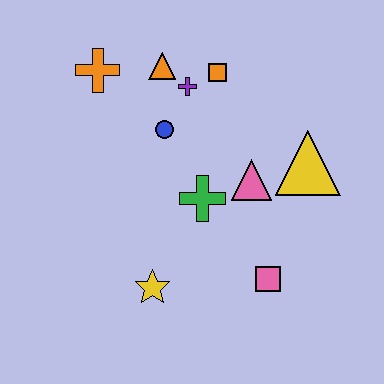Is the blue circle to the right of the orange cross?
Yes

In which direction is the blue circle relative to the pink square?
The blue circle is above the pink square.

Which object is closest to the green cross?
The pink triangle is closest to the green cross.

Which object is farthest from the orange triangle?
The pink square is farthest from the orange triangle.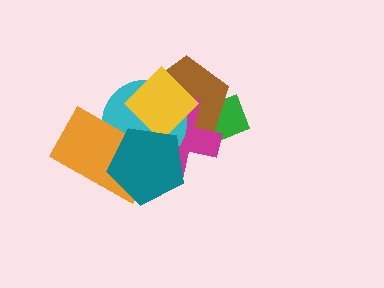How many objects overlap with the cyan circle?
5 objects overlap with the cyan circle.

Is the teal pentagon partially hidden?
No, no other shape covers it.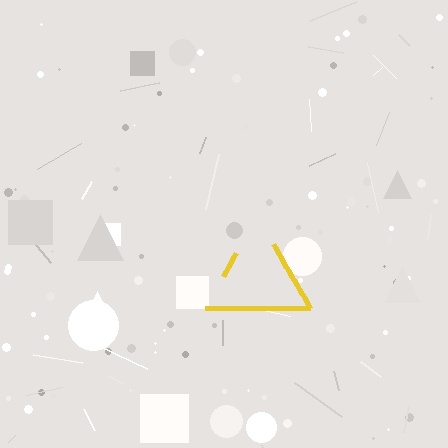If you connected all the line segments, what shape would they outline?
They would outline a triangle.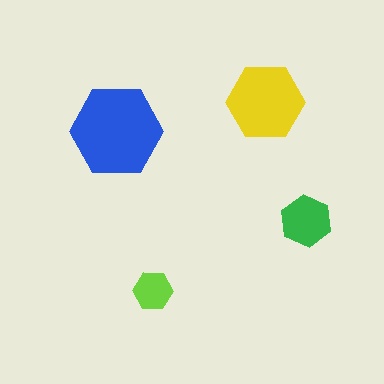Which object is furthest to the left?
The blue hexagon is leftmost.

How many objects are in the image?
There are 4 objects in the image.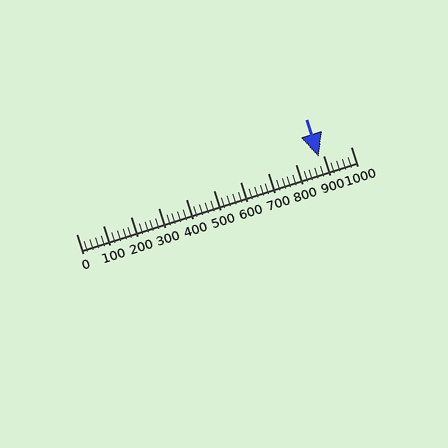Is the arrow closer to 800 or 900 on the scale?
The arrow is closer to 900.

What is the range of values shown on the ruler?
The ruler shows values from 0 to 1000.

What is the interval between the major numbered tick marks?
The major tick marks are spaced 100 units apart.